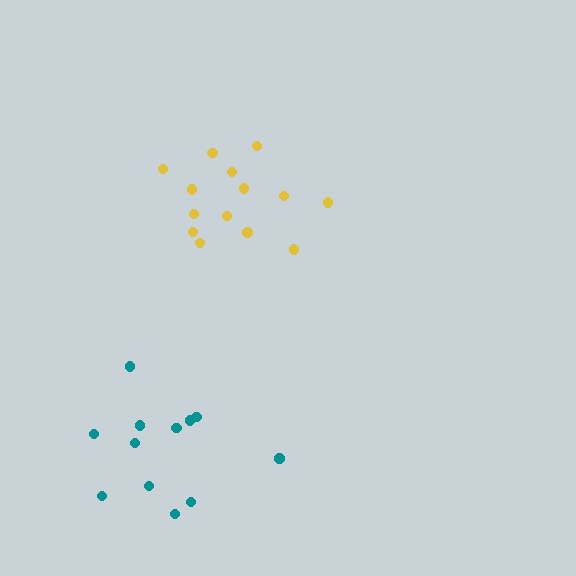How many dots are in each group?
Group 1: 12 dots, Group 2: 14 dots (26 total).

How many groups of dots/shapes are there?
There are 2 groups.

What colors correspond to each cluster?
The clusters are colored: teal, yellow.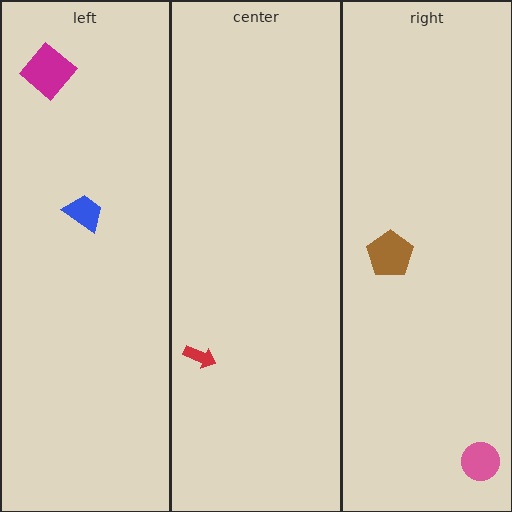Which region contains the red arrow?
The center region.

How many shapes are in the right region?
2.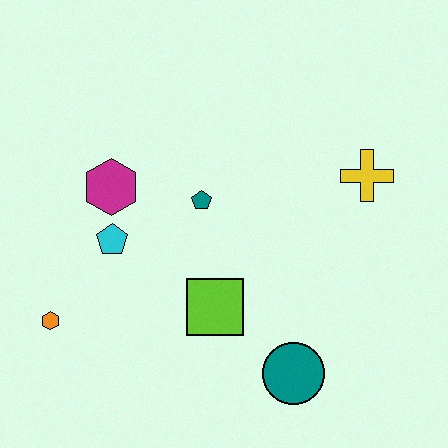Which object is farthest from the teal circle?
The magenta hexagon is farthest from the teal circle.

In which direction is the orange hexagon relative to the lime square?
The orange hexagon is to the left of the lime square.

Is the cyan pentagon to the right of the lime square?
No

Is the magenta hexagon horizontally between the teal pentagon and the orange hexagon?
Yes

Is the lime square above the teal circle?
Yes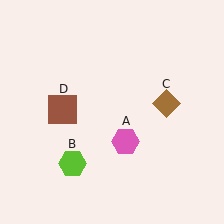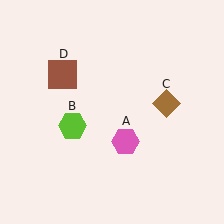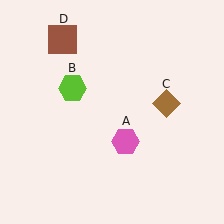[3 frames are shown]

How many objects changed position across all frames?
2 objects changed position: lime hexagon (object B), brown square (object D).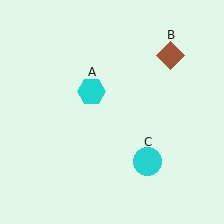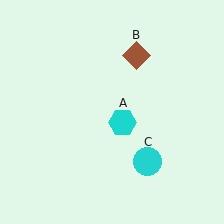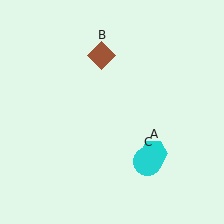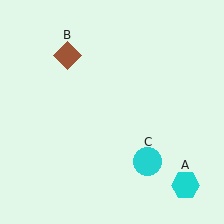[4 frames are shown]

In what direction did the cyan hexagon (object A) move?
The cyan hexagon (object A) moved down and to the right.